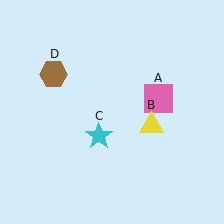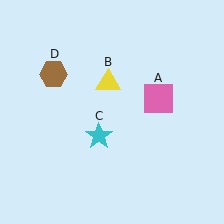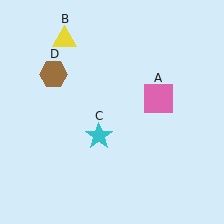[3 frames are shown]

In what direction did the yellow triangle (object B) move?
The yellow triangle (object B) moved up and to the left.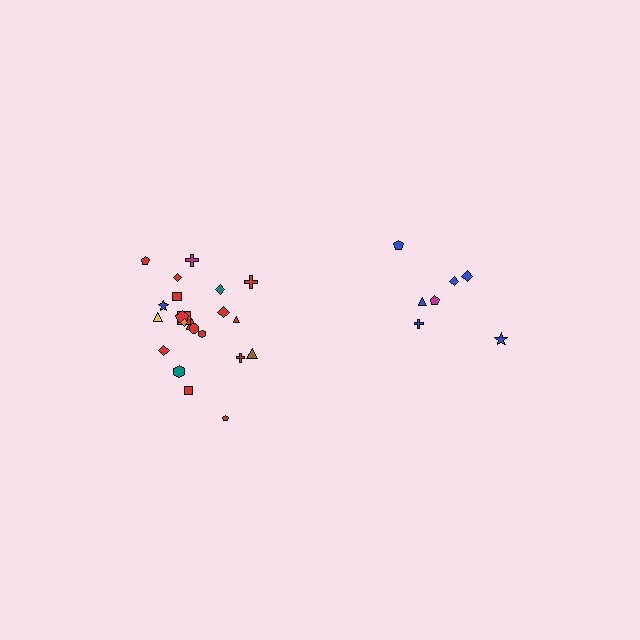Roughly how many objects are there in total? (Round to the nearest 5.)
Roughly 30 objects in total.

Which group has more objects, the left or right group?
The left group.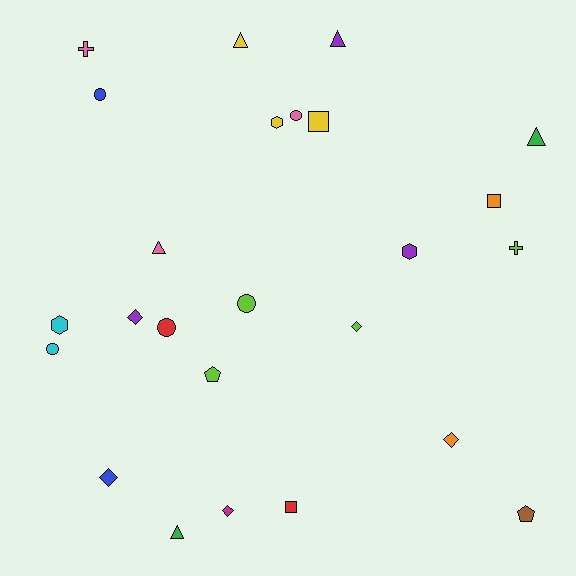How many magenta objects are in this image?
There is 1 magenta object.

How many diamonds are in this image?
There are 5 diamonds.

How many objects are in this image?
There are 25 objects.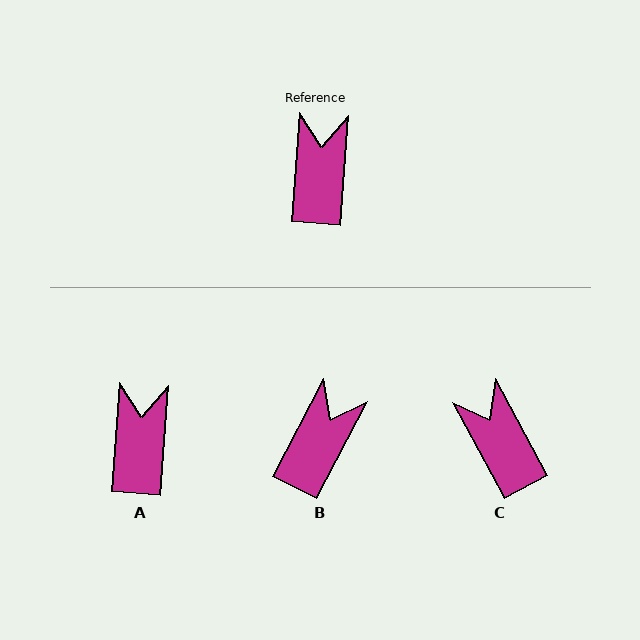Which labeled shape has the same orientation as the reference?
A.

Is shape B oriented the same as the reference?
No, it is off by about 23 degrees.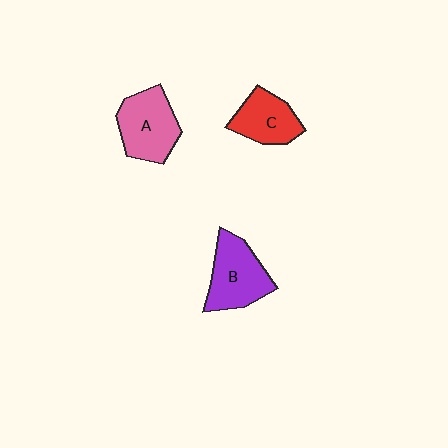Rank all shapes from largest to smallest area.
From largest to smallest: A (pink), B (purple), C (red).